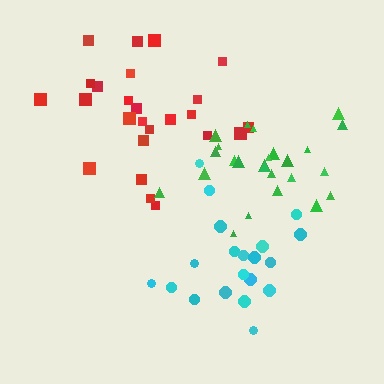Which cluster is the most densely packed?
Green.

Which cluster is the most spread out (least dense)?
Red.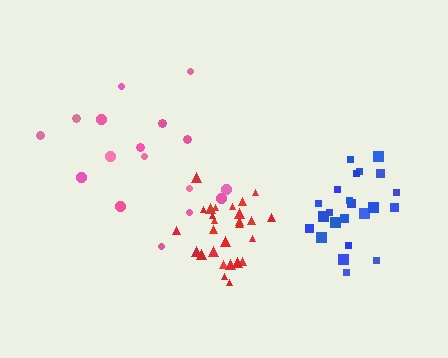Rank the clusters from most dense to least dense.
red, blue, pink.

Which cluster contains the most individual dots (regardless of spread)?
Red (28).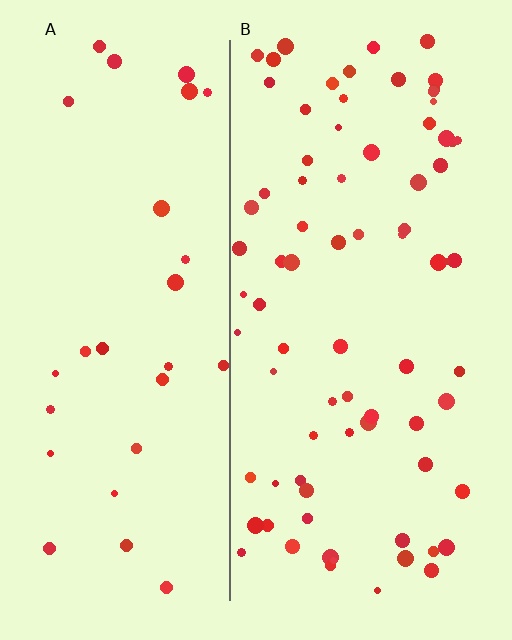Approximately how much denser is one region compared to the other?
Approximately 2.7× — region B over region A.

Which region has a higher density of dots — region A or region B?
B (the right).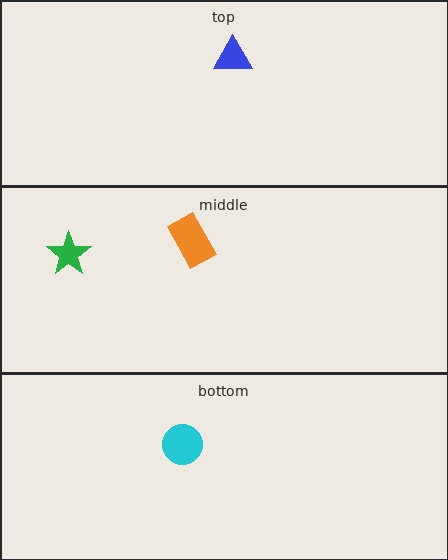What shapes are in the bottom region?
The cyan circle.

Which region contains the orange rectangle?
The middle region.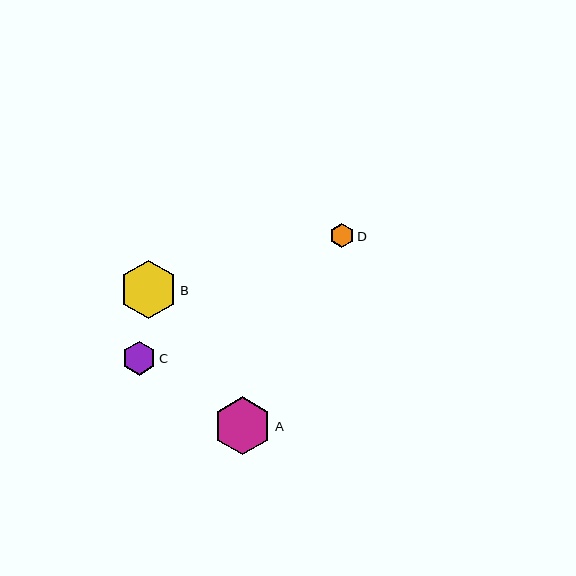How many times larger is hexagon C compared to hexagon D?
Hexagon C is approximately 1.4 times the size of hexagon D.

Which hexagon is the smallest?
Hexagon D is the smallest with a size of approximately 24 pixels.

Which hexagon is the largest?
Hexagon A is the largest with a size of approximately 58 pixels.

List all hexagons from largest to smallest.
From largest to smallest: A, B, C, D.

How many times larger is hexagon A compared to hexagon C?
Hexagon A is approximately 1.7 times the size of hexagon C.